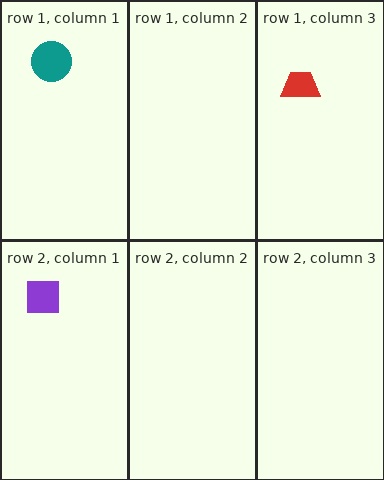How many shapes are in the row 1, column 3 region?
1.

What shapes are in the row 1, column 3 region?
The red trapezoid.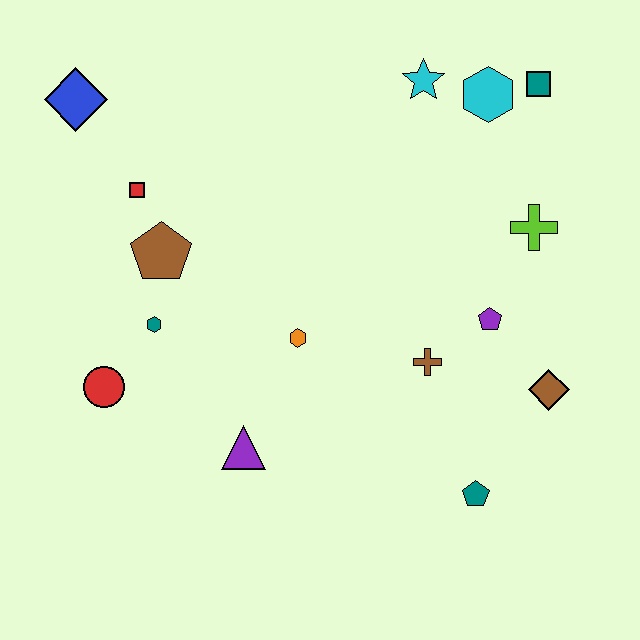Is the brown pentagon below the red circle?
No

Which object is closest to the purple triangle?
The orange hexagon is closest to the purple triangle.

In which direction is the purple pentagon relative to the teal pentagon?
The purple pentagon is above the teal pentagon.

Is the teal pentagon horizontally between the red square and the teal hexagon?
No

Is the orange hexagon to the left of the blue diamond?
No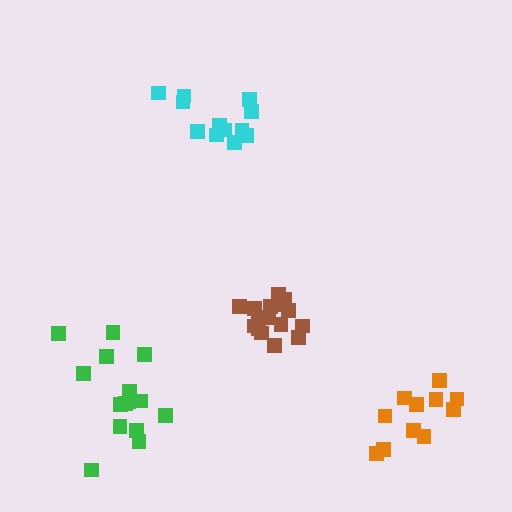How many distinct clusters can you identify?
There are 4 distinct clusters.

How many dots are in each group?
Group 1: 13 dots, Group 2: 15 dots, Group 3: 11 dots, Group 4: 16 dots (55 total).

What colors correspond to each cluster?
The clusters are colored: cyan, green, orange, brown.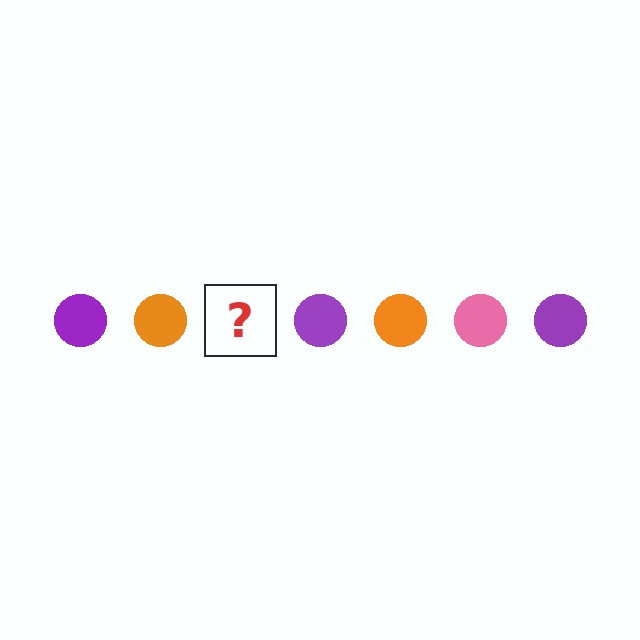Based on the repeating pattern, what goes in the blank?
The blank should be a pink circle.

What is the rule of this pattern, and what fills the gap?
The rule is that the pattern cycles through purple, orange, pink circles. The gap should be filled with a pink circle.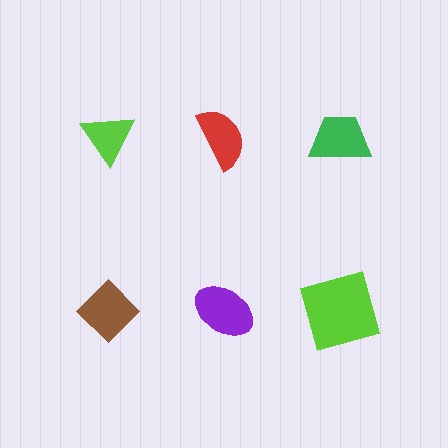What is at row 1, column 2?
A red semicircle.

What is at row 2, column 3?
A lime square.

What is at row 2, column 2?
A purple ellipse.